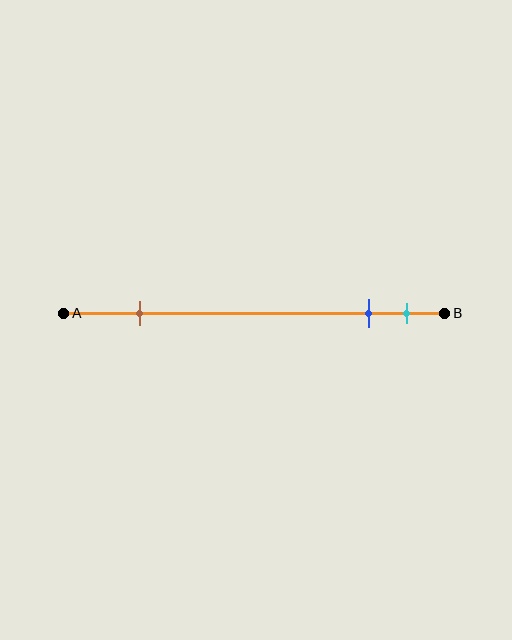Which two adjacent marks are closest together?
The blue and cyan marks are the closest adjacent pair.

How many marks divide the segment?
There are 3 marks dividing the segment.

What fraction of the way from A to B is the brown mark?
The brown mark is approximately 20% (0.2) of the way from A to B.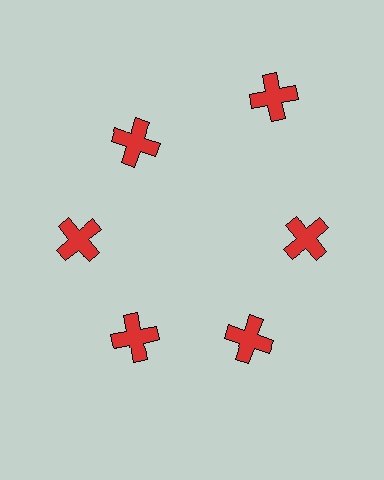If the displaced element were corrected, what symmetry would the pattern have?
It would have 6-fold rotational symmetry — the pattern would map onto itself every 60 degrees.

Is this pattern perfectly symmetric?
No. The 6 red crosses are arranged in a ring, but one element near the 1 o'clock position is pushed outward from the center, breaking the 6-fold rotational symmetry.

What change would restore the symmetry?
The symmetry would be restored by moving it inward, back onto the ring so that all 6 crosses sit at equal angles and equal distance from the center.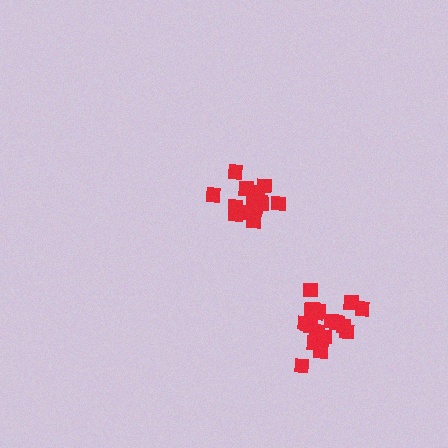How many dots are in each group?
Group 1: 14 dots, Group 2: 20 dots (34 total).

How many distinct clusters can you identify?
There are 2 distinct clusters.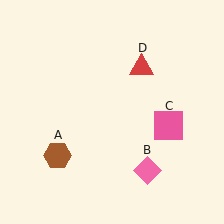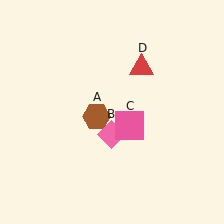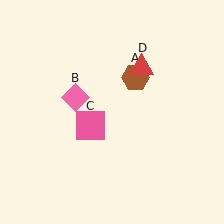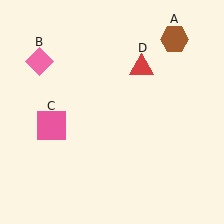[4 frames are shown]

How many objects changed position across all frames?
3 objects changed position: brown hexagon (object A), pink diamond (object B), pink square (object C).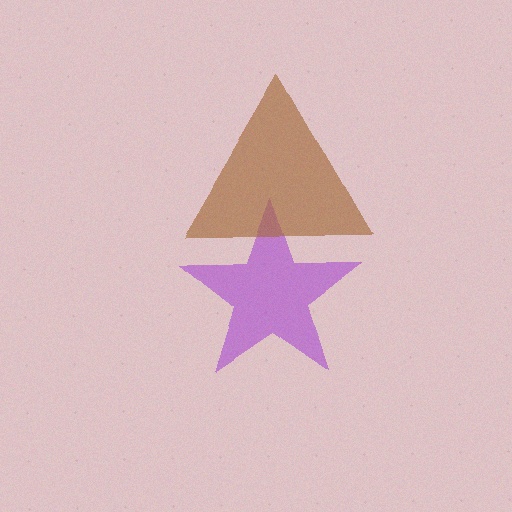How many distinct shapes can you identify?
There are 2 distinct shapes: a purple star, a brown triangle.